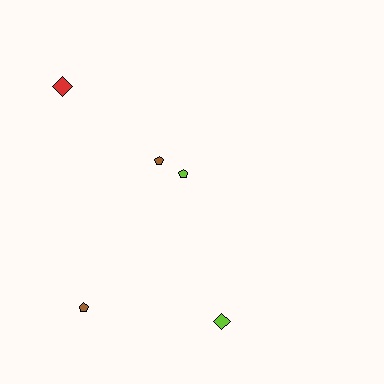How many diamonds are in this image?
There are 2 diamonds.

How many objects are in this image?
There are 5 objects.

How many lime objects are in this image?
There are 2 lime objects.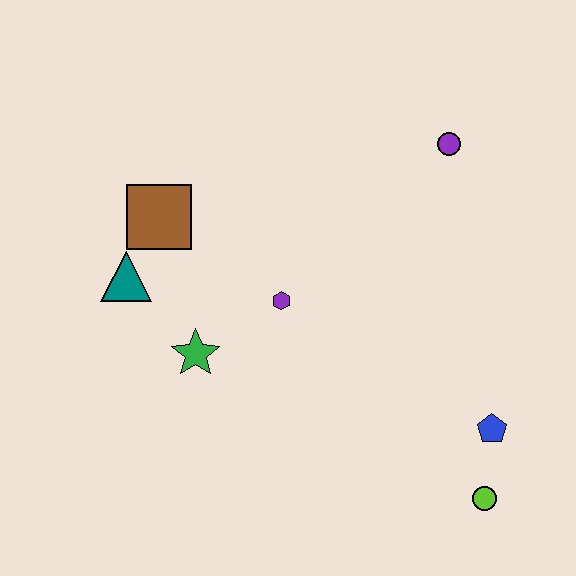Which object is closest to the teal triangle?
The brown square is closest to the teal triangle.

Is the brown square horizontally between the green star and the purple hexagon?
No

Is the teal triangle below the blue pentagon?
No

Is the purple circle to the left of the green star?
No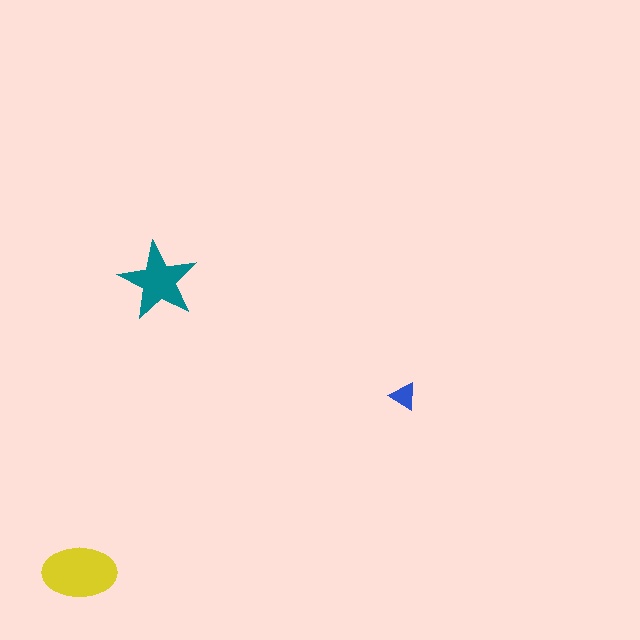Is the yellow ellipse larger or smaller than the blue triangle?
Larger.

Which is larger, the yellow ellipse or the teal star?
The yellow ellipse.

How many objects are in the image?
There are 3 objects in the image.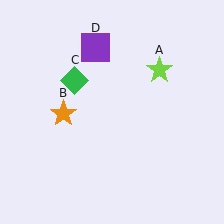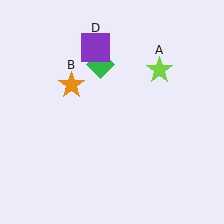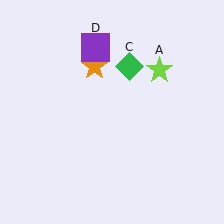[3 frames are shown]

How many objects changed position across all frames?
2 objects changed position: orange star (object B), green diamond (object C).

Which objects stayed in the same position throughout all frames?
Lime star (object A) and purple square (object D) remained stationary.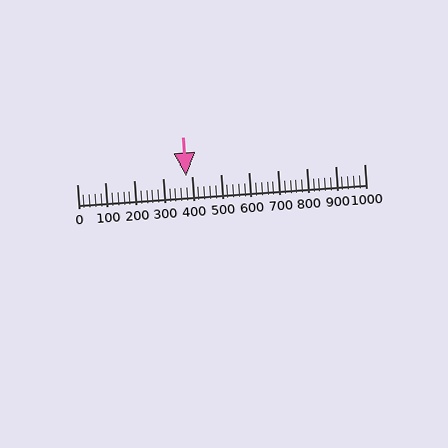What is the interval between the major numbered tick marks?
The major tick marks are spaced 100 units apart.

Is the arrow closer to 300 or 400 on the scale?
The arrow is closer to 400.